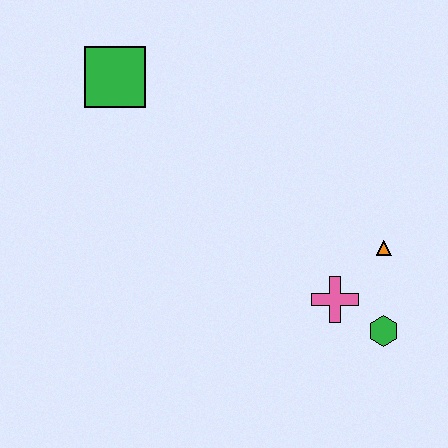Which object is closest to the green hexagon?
The pink cross is closest to the green hexagon.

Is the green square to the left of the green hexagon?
Yes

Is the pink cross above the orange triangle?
No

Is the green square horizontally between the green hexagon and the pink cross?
No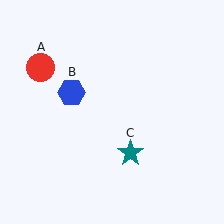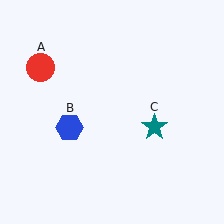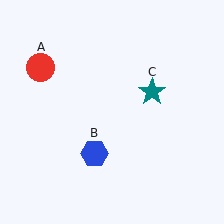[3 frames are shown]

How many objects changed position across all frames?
2 objects changed position: blue hexagon (object B), teal star (object C).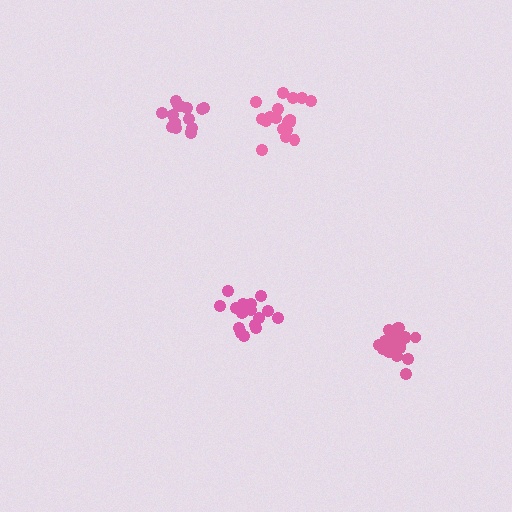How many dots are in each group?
Group 1: 18 dots, Group 2: 19 dots, Group 3: 15 dots, Group 4: 17 dots (69 total).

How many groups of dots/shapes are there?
There are 4 groups.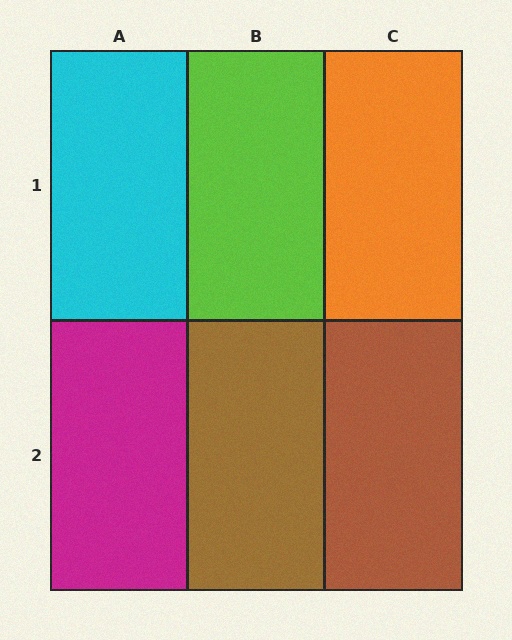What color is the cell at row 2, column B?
Brown.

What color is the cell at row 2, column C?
Brown.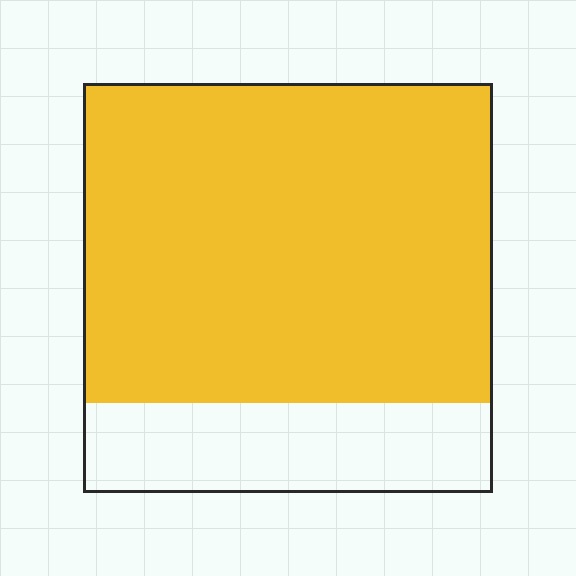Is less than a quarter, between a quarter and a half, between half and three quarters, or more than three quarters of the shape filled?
More than three quarters.